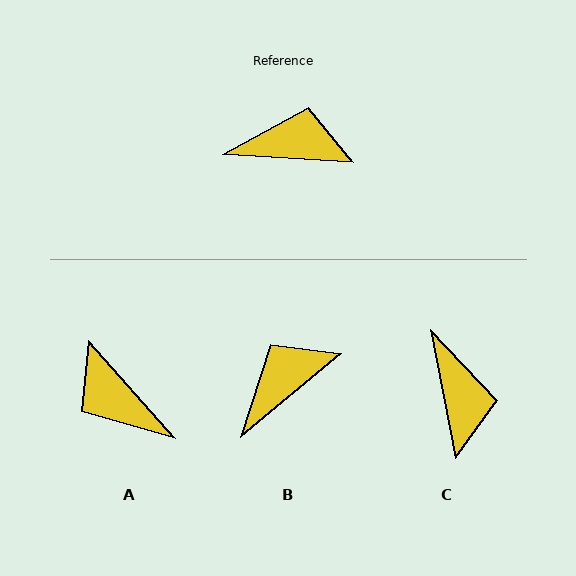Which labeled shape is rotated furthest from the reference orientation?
A, about 135 degrees away.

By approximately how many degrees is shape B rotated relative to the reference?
Approximately 43 degrees counter-clockwise.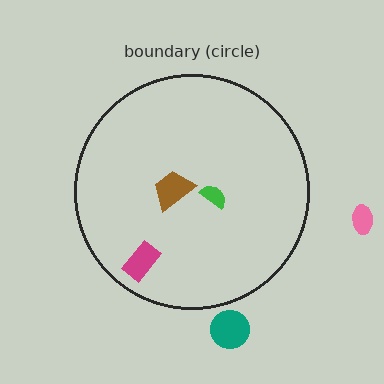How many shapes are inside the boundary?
3 inside, 2 outside.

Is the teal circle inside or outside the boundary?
Outside.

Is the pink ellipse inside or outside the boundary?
Outside.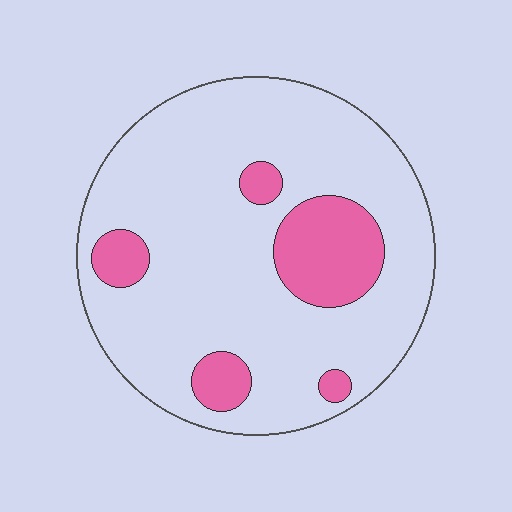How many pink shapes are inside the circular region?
5.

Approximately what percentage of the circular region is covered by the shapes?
Approximately 20%.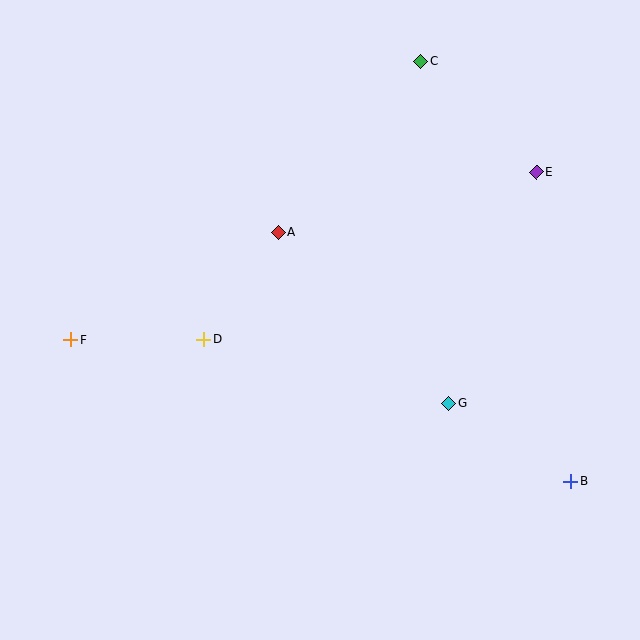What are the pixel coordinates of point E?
Point E is at (536, 172).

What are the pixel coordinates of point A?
Point A is at (279, 233).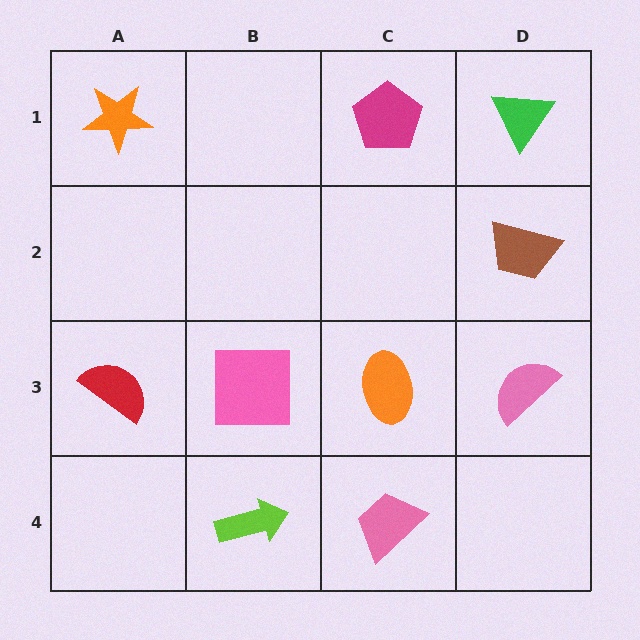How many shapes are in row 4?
2 shapes.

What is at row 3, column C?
An orange ellipse.